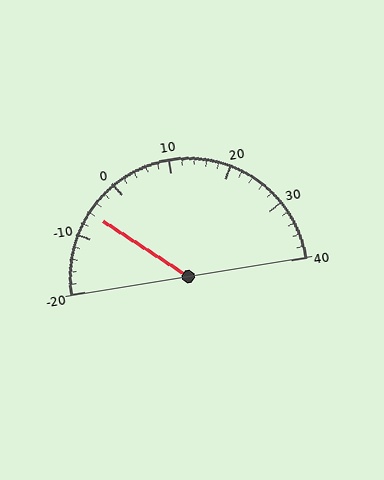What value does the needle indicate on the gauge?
The needle indicates approximately -6.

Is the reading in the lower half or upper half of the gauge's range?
The reading is in the lower half of the range (-20 to 40).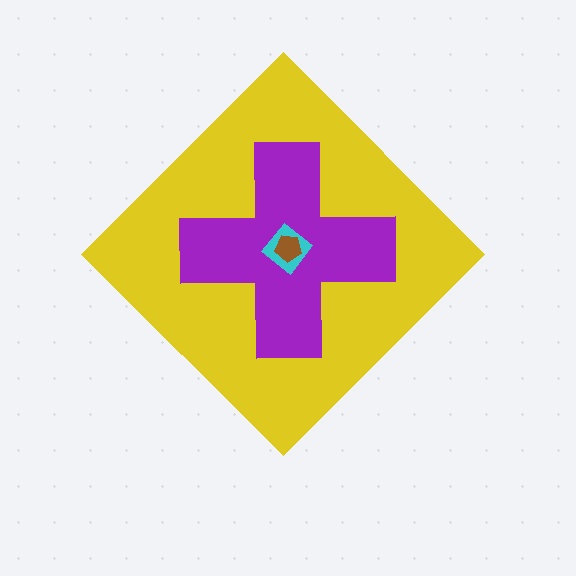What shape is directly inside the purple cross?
The cyan diamond.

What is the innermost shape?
The brown pentagon.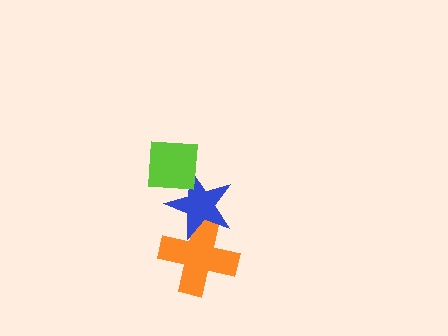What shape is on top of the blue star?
The lime square is on top of the blue star.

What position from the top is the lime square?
The lime square is 1st from the top.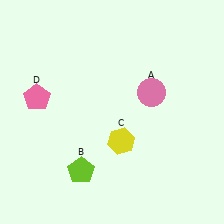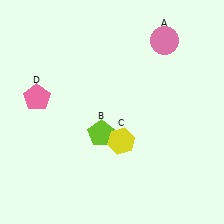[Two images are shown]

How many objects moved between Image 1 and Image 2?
2 objects moved between the two images.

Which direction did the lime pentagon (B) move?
The lime pentagon (B) moved up.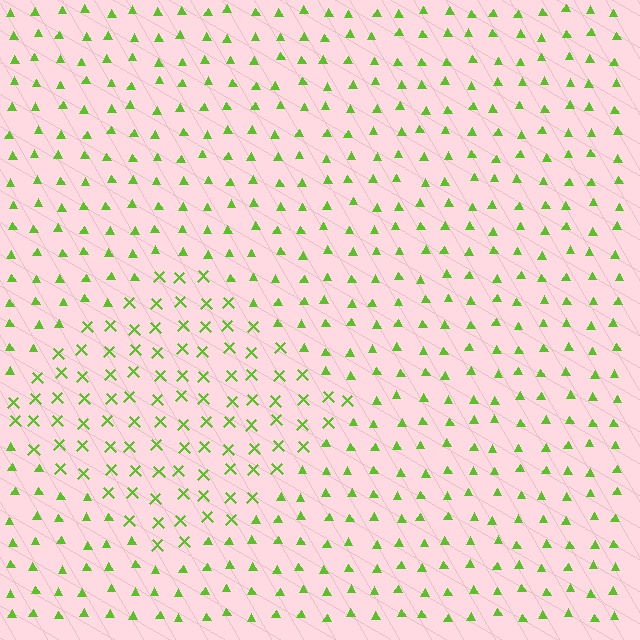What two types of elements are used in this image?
The image uses X marks inside the diamond region and triangles outside it.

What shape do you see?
I see a diamond.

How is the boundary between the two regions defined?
The boundary is defined by a change in element shape: X marks inside vs. triangles outside. All elements share the same color and spacing.